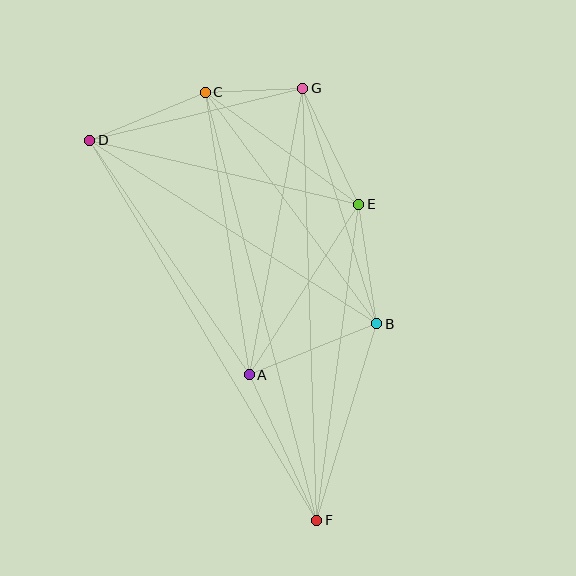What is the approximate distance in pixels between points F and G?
The distance between F and G is approximately 432 pixels.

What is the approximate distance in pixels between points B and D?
The distance between B and D is approximately 341 pixels.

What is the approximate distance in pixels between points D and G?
The distance between D and G is approximately 219 pixels.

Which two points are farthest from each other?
Points D and F are farthest from each other.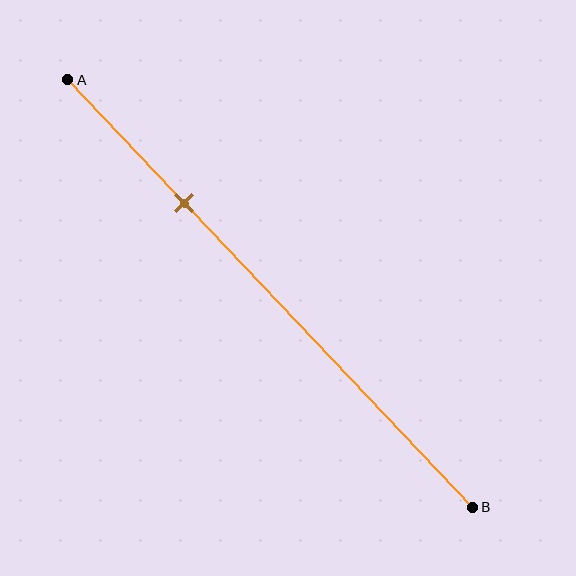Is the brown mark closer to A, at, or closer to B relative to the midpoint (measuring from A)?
The brown mark is closer to point A than the midpoint of segment AB.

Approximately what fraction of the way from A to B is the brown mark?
The brown mark is approximately 30% of the way from A to B.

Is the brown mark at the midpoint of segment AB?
No, the mark is at about 30% from A, not at the 50% midpoint.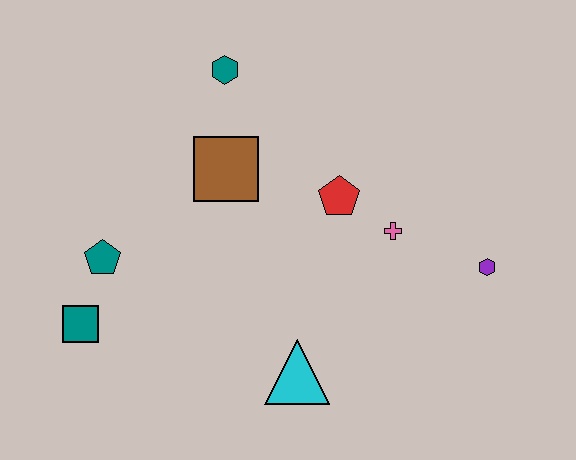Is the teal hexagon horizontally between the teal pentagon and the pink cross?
Yes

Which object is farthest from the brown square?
The purple hexagon is farthest from the brown square.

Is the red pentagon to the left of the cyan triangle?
No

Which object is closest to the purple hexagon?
The pink cross is closest to the purple hexagon.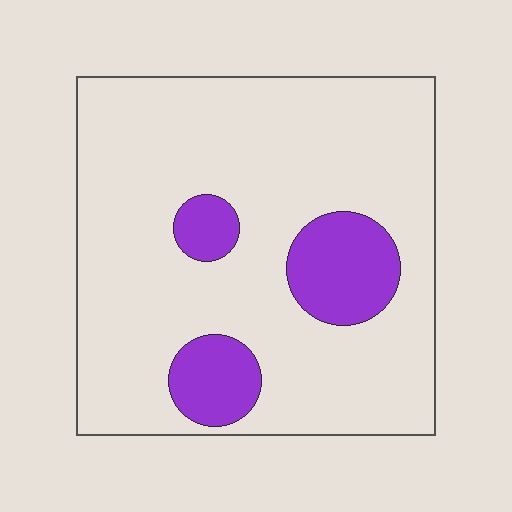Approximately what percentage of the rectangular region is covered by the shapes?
Approximately 15%.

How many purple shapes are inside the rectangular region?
3.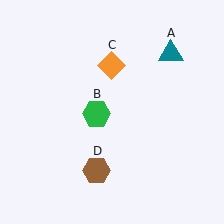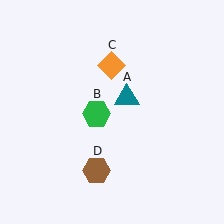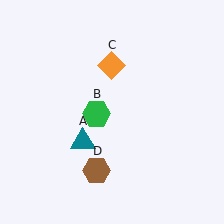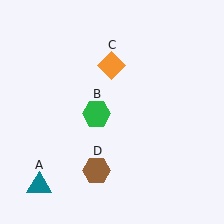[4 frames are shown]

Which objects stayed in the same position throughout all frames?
Green hexagon (object B) and orange diamond (object C) and brown hexagon (object D) remained stationary.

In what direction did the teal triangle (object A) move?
The teal triangle (object A) moved down and to the left.